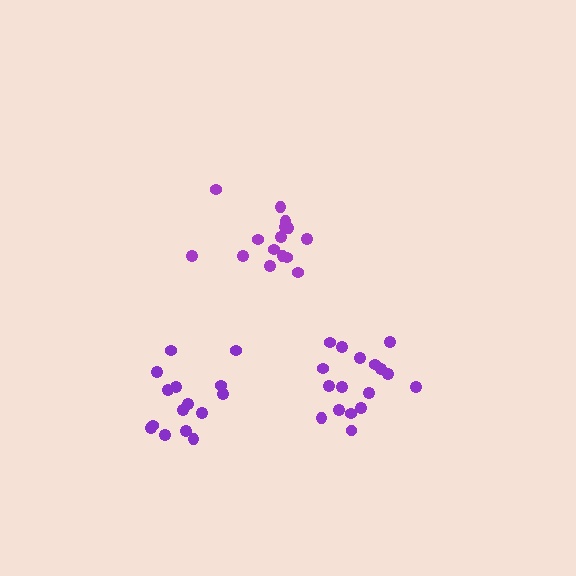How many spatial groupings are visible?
There are 3 spatial groupings.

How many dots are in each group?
Group 1: 15 dots, Group 2: 17 dots, Group 3: 15 dots (47 total).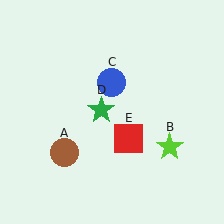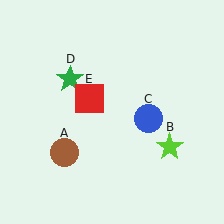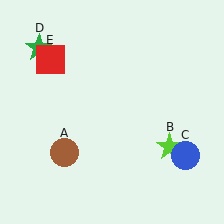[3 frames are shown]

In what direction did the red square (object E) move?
The red square (object E) moved up and to the left.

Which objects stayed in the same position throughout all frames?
Brown circle (object A) and lime star (object B) remained stationary.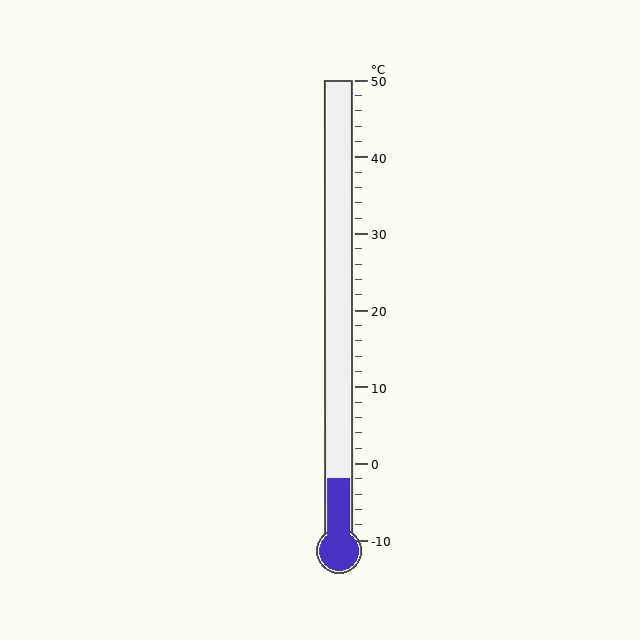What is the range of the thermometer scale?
The thermometer scale ranges from -10°C to 50°C.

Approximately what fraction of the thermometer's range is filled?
The thermometer is filled to approximately 15% of its range.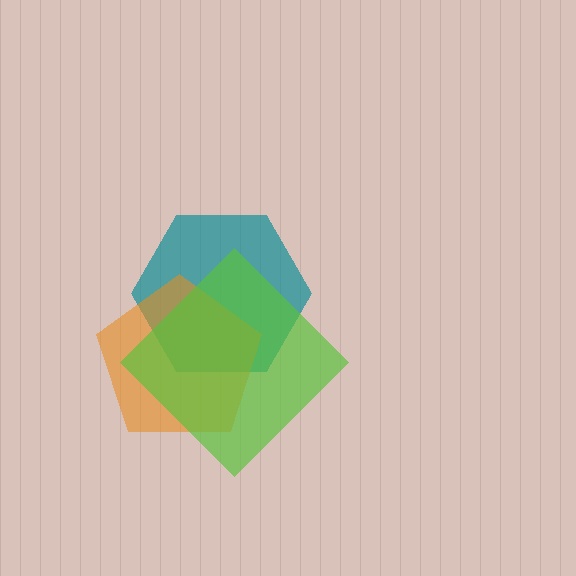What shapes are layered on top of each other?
The layered shapes are: a teal hexagon, an orange pentagon, a lime diamond.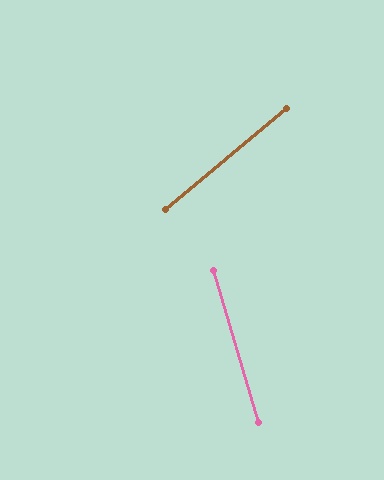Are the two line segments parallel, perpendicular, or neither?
Neither parallel nor perpendicular — they differ by about 67°.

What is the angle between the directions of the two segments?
Approximately 67 degrees.